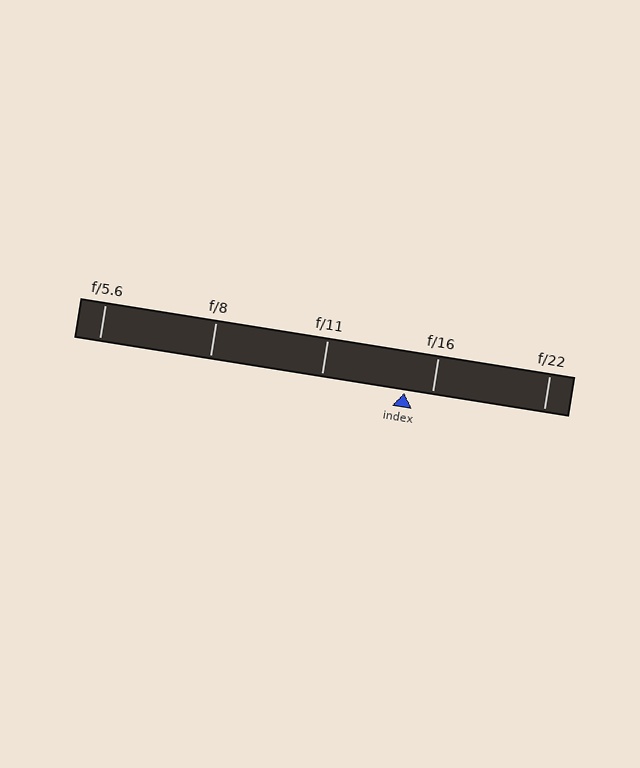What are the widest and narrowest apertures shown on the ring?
The widest aperture shown is f/5.6 and the narrowest is f/22.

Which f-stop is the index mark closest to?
The index mark is closest to f/16.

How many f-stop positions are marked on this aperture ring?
There are 5 f-stop positions marked.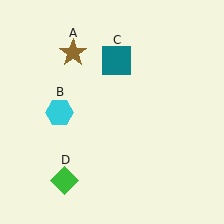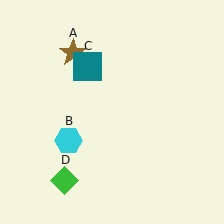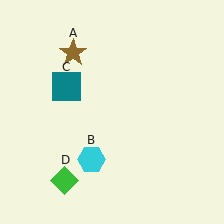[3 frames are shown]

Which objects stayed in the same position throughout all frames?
Brown star (object A) and green diamond (object D) remained stationary.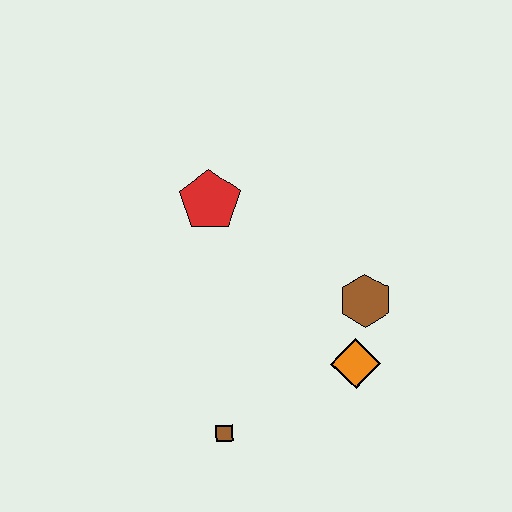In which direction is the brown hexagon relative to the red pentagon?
The brown hexagon is to the right of the red pentagon.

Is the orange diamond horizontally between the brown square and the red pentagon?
No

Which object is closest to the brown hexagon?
The orange diamond is closest to the brown hexagon.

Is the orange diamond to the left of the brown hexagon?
Yes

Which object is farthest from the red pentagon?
The brown square is farthest from the red pentagon.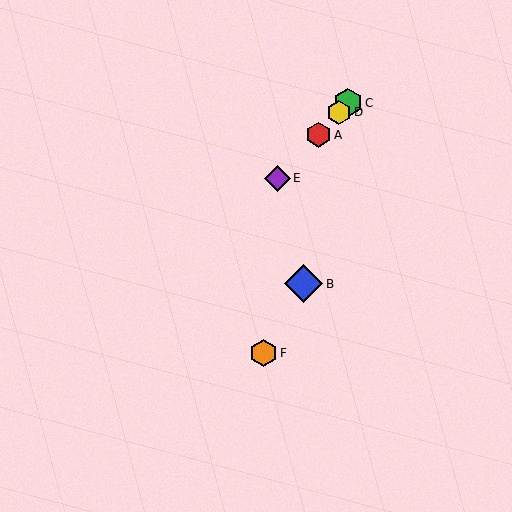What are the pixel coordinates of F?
Object F is at (263, 353).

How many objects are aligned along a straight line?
4 objects (A, C, D, E) are aligned along a straight line.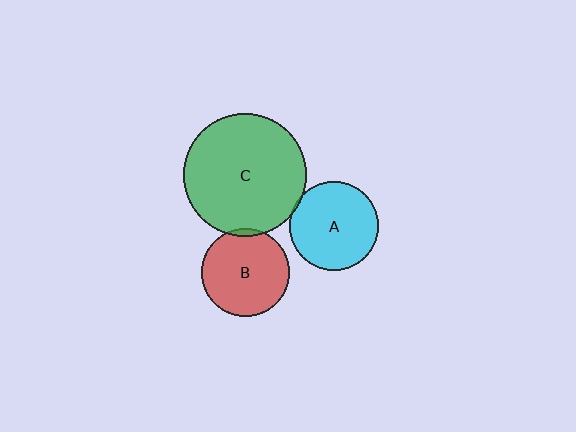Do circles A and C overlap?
Yes.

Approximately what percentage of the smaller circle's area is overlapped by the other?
Approximately 5%.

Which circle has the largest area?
Circle C (green).